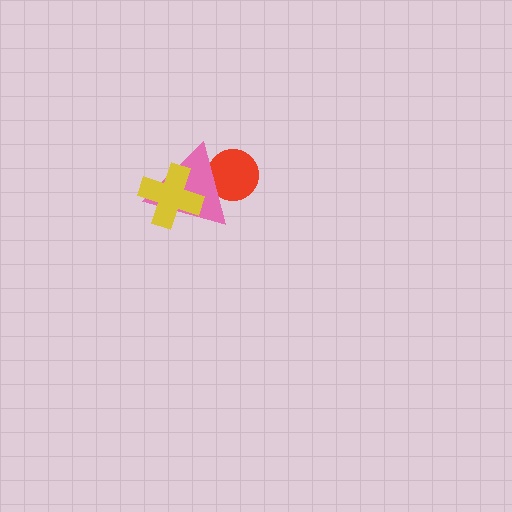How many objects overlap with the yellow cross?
1 object overlaps with the yellow cross.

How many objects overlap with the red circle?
1 object overlaps with the red circle.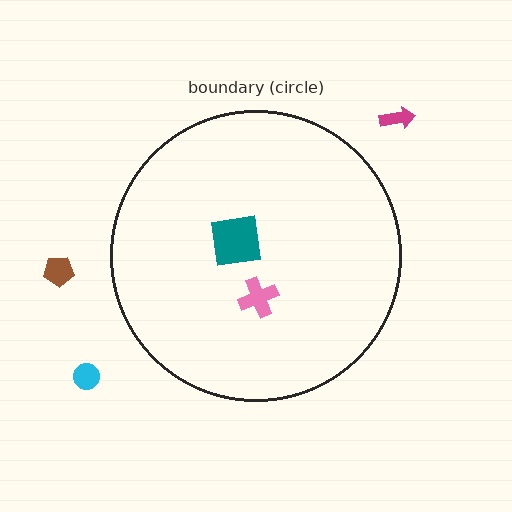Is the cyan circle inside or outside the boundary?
Outside.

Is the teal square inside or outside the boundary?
Inside.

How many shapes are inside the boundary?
2 inside, 3 outside.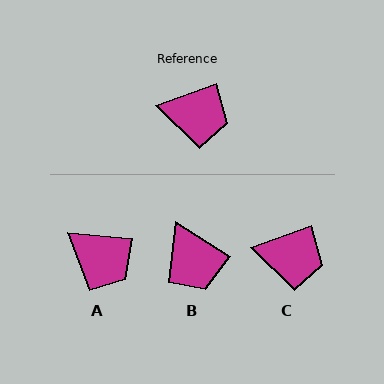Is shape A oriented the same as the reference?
No, it is off by about 24 degrees.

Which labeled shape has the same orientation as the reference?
C.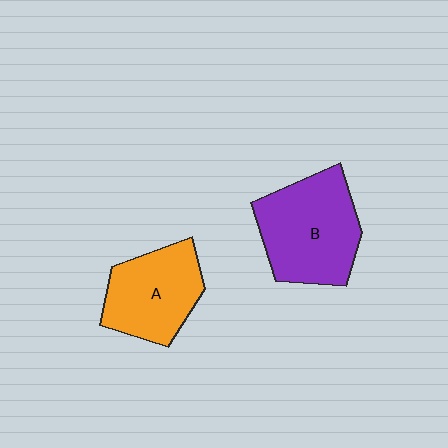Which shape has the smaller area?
Shape A (orange).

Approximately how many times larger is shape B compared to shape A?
Approximately 1.2 times.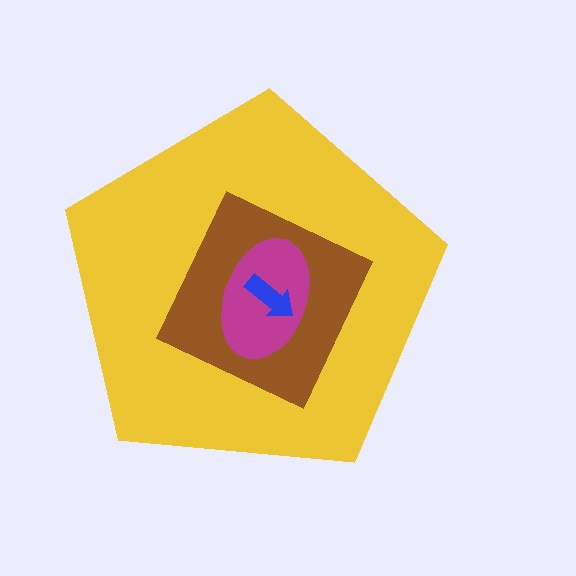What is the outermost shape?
The yellow pentagon.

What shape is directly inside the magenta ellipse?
The blue arrow.